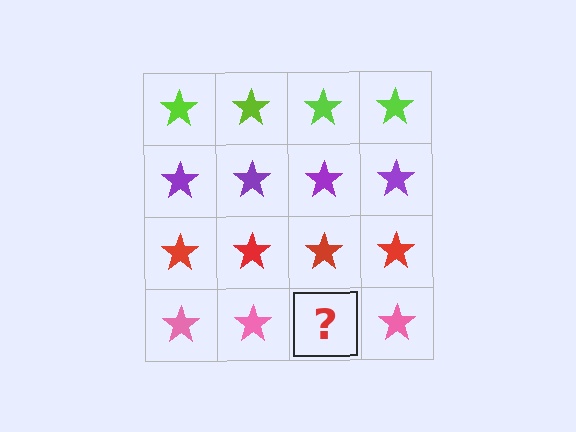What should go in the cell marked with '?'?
The missing cell should contain a pink star.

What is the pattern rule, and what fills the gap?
The rule is that each row has a consistent color. The gap should be filled with a pink star.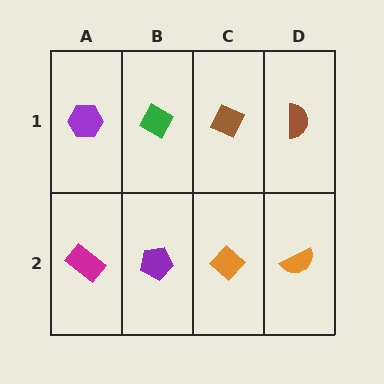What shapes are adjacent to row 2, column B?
A green diamond (row 1, column B), a magenta rectangle (row 2, column A), an orange diamond (row 2, column C).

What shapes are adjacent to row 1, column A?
A magenta rectangle (row 2, column A), a green diamond (row 1, column B).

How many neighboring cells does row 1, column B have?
3.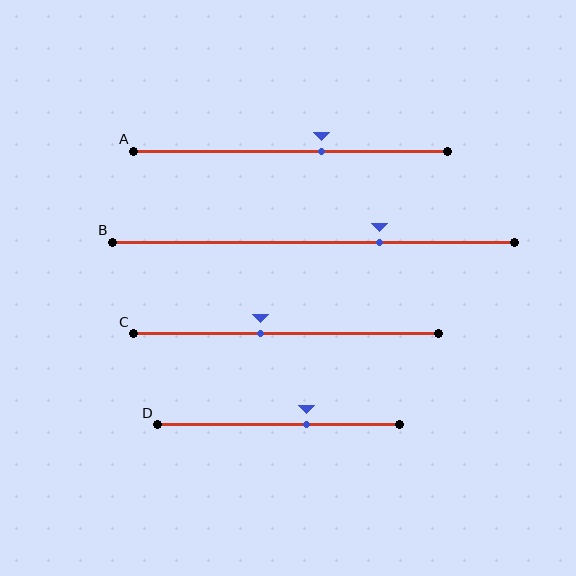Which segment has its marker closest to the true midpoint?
Segment C has its marker closest to the true midpoint.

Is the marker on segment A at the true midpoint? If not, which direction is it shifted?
No, the marker on segment A is shifted to the right by about 10% of the segment length.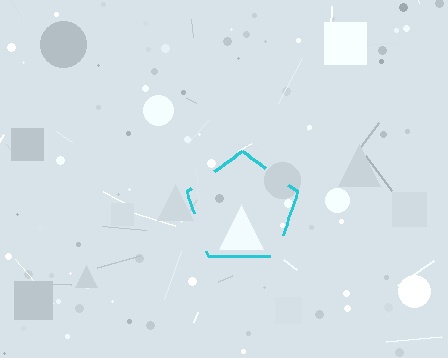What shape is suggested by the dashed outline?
The dashed outline suggests a pentagon.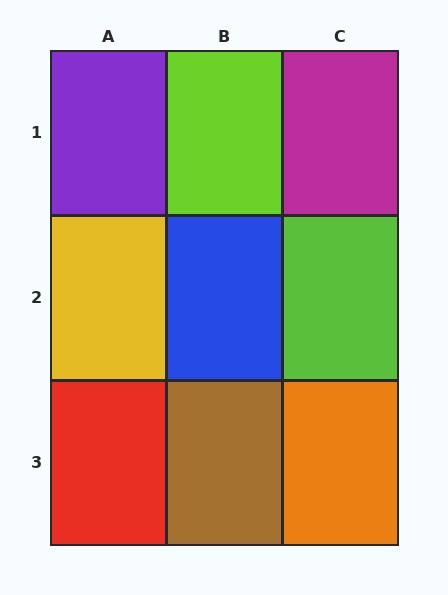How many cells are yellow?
1 cell is yellow.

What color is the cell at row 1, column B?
Lime.